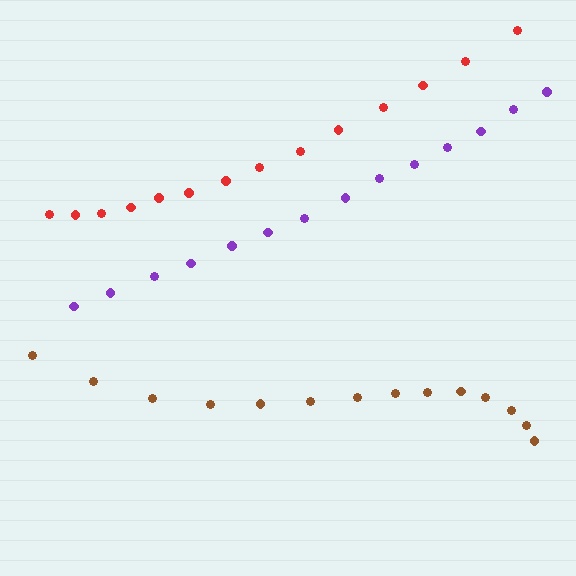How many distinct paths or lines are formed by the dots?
There are 3 distinct paths.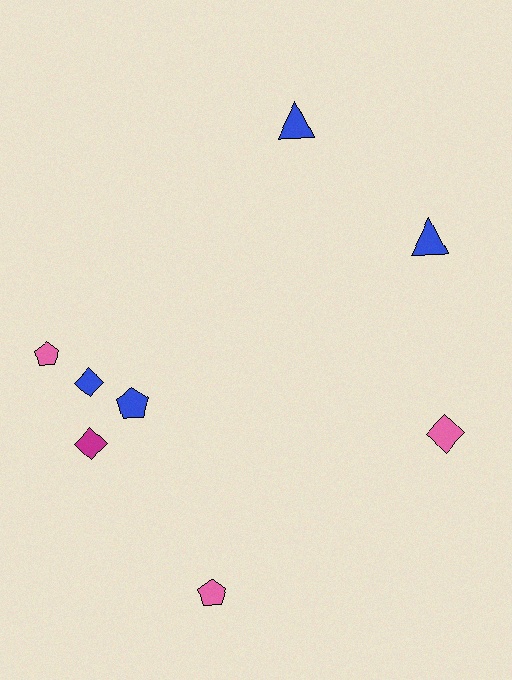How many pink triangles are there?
There are no pink triangles.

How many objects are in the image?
There are 8 objects.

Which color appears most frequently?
Blue, with 4 objects.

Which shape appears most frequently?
Diamond, with 3 objects.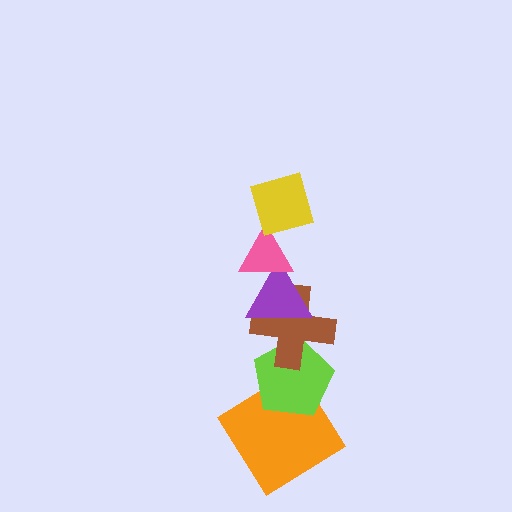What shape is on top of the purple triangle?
The pink triangle is on top of the purple triangle.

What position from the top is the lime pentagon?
The lime pentagon is 5th from the top.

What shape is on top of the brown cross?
The purple triangle is on top of the brown cross.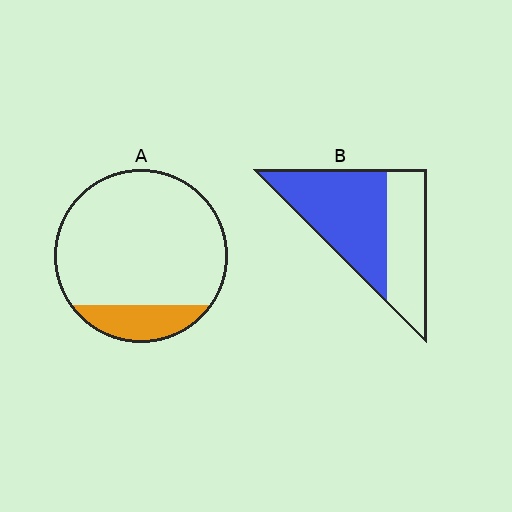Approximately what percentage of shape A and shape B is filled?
A is approximately 15% and B is approximately 60%.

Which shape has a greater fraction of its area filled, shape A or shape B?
Shape B.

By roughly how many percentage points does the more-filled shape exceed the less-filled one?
By roughly 45 percentage points (B over A).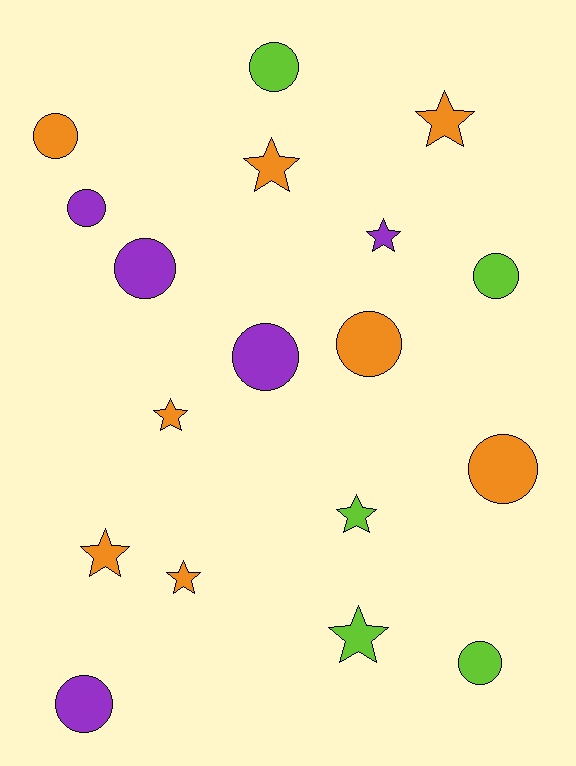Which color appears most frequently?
Orange, with 8 objects.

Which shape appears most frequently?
Circle, with 10 objects.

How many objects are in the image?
There are 18 objects.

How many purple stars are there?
There is 1 purple star.